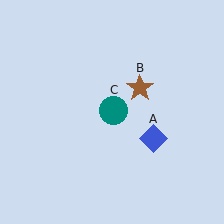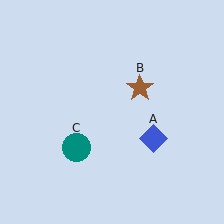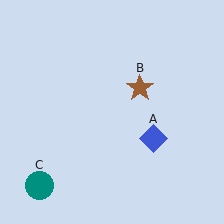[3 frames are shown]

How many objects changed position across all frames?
1 object changed position: teal circle (object C).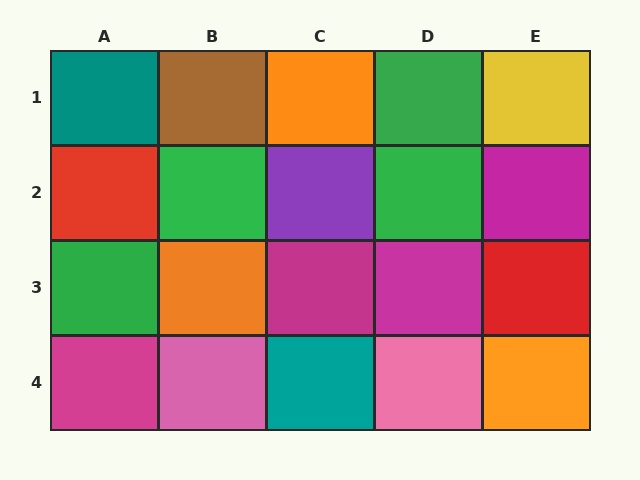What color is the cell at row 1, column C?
Orange.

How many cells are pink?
2 cells are pink.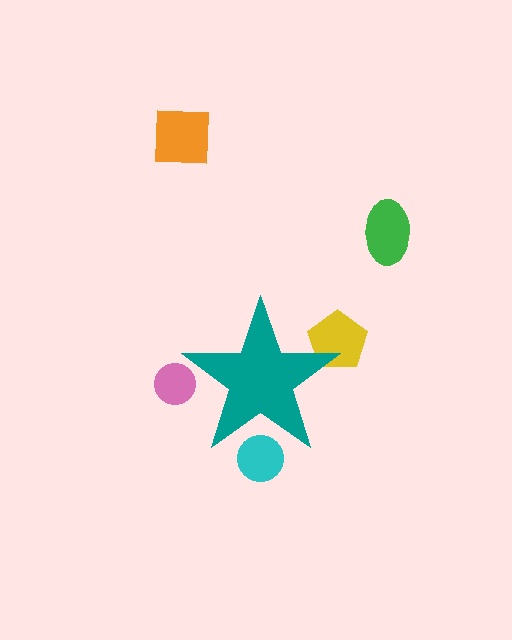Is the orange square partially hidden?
No, the orange square is fully visible.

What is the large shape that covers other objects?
A teal star.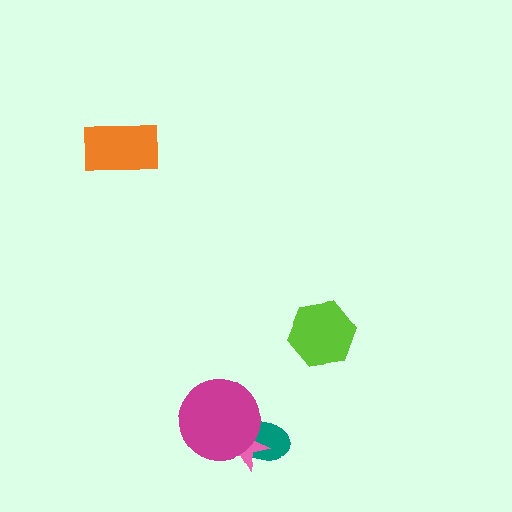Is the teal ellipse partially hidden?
Yes, it is partially covered by another shape.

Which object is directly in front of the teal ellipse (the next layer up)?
The pink star is directly in front of the teal ellipse.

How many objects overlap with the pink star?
2 objects overlap with the pink star.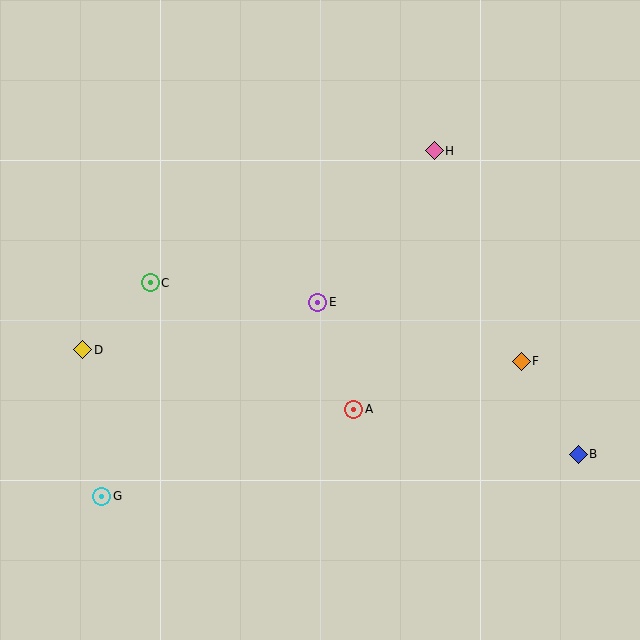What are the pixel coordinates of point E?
Point E is at (318, 302).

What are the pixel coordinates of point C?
Point C is at (150, 283).